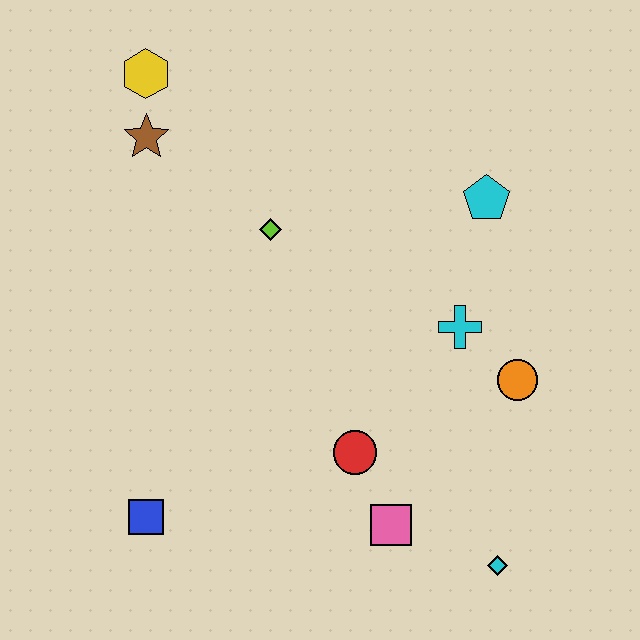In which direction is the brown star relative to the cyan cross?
The brown star is to the left of the cyan cross.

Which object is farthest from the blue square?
The cyan pentagon is farthest from the blue square.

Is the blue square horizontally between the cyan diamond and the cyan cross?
No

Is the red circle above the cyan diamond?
Yes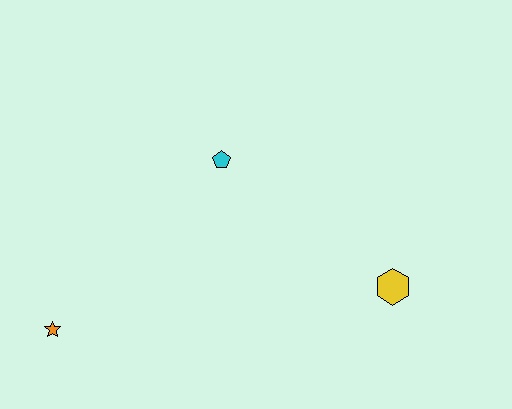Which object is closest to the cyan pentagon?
The yellow hexagon is closest to the cyan pentagon.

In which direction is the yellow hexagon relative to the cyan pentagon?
The yellow hexagon is to the right of the cyan pentagon.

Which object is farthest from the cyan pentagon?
The orange star is farthest from the cyan pentagon.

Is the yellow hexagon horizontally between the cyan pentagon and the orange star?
No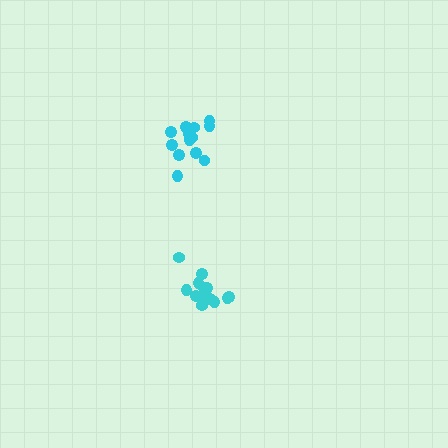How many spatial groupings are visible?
There are 2 spatial groupings.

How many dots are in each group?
Group 1: 13 dots, Group 2: 15 dots (28 total).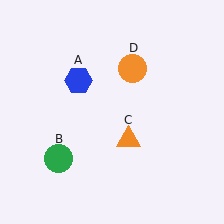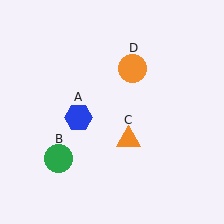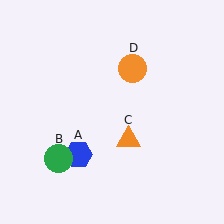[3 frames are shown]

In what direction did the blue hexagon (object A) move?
The blue hexagon (object A) moved down.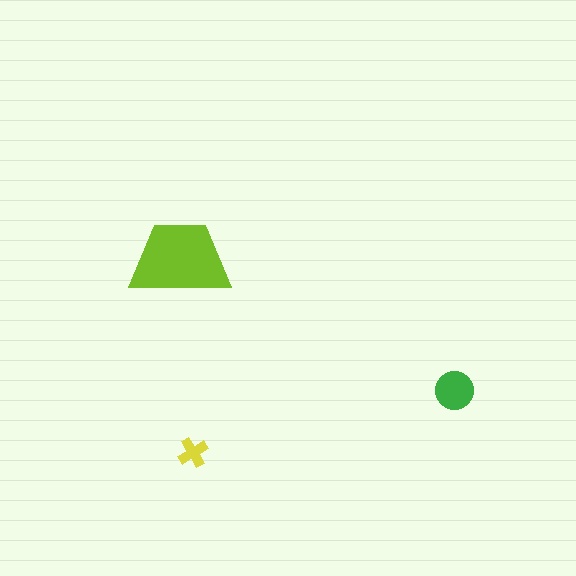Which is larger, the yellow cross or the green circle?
The green circle.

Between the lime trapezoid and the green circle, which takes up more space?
The lime trapezoid.